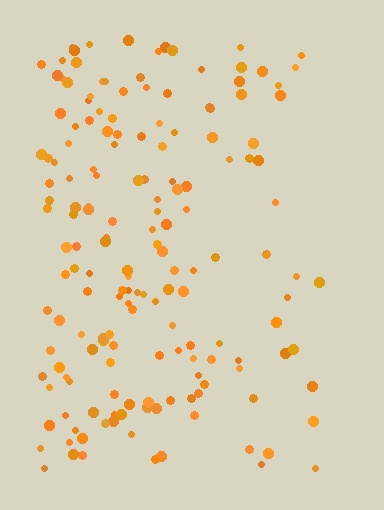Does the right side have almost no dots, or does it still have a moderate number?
Still a moderate number, just noticeably fewer than the left.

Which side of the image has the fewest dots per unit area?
The right.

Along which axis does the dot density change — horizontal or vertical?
Horizontal.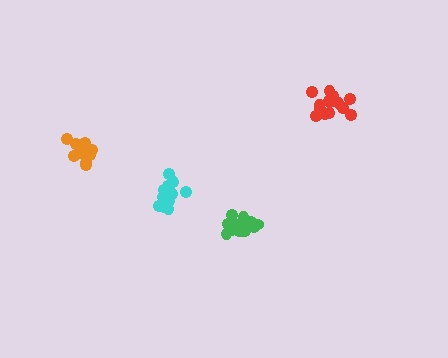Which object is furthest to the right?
The red cluster is rightmost.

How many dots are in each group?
Group 1: 13 dots, Group 2: 14 dots, Group 3: 14 dots, Group 4: 13 dots (54 total).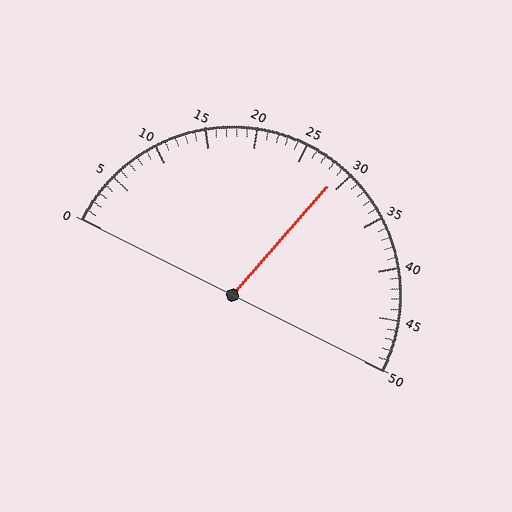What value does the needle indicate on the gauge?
The needle indicates approximately 29.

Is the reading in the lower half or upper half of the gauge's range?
The reading is in the upper half of the range (0 to 50).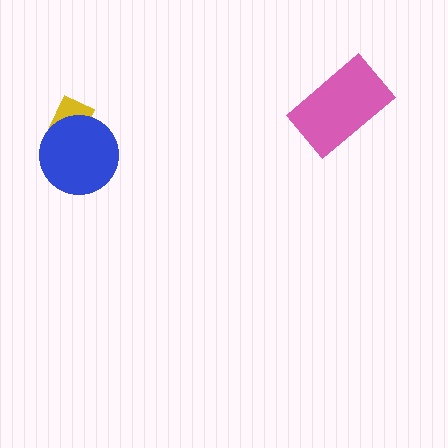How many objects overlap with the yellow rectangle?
1 object overlaps with the yellow rectangle.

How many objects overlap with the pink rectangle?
0 objects overlap with the pink rectangle.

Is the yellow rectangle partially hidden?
Yes, it is partially covered by another shape.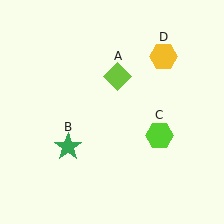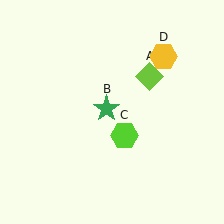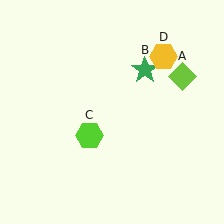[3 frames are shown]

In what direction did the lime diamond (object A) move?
The lime diamond (object A) moved right.